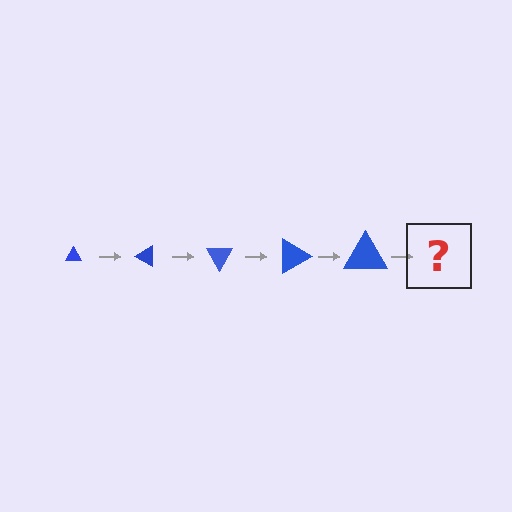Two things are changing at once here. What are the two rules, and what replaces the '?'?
The two rules are that the triangle grows larger each step and it rotates 30 degrees each step. The '?' should be a triangle, larger than the previous one and rotated 150 degrees from the start.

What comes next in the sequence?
The next element should be a triangle, larger than the previous one and rotated 150 degrees from the start.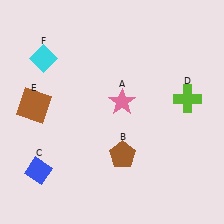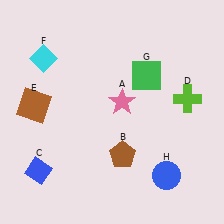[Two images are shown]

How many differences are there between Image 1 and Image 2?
There are 2 differences between the two images.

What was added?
A green square (G), a blue circle (H) were added in Image 2.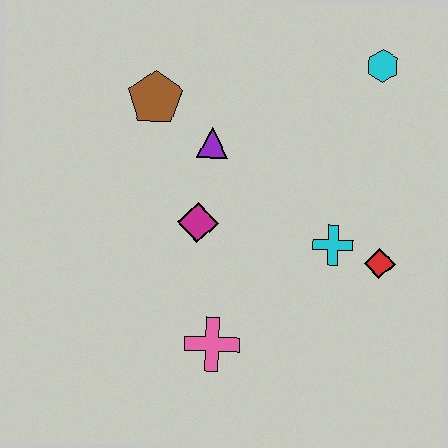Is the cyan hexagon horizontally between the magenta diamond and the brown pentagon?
No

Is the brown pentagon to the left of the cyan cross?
Yes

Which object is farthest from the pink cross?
The cyan hexagon is farthest from the pink cross.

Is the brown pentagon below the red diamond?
No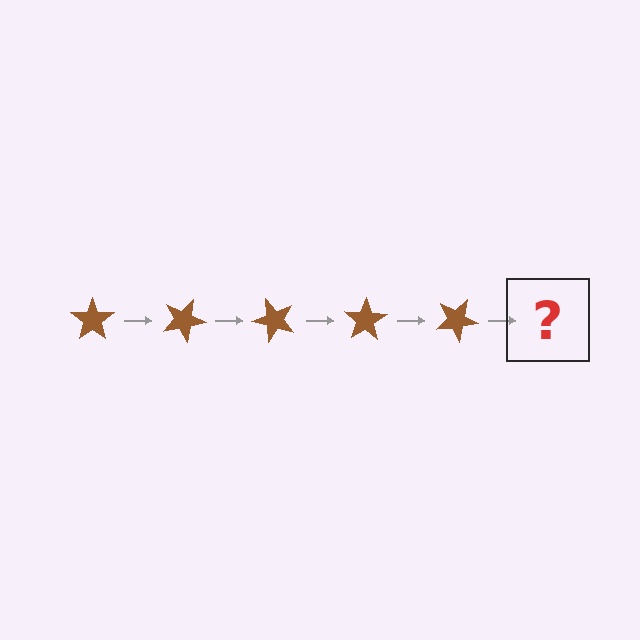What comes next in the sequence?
The next element should be a brown star rotated 125 degrees.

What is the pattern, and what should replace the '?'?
The pattern is that the star rotates 25 degrees each step. The '?' should be a brown star rotated 125 degrees.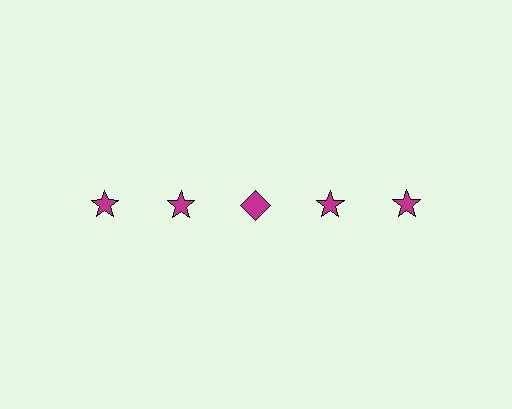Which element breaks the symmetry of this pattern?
The magenta diamond in the top row, center column breaks the symmetry. All other shapes are magenta stars.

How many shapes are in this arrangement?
There are 5 shapes arranged in a grid pattern.